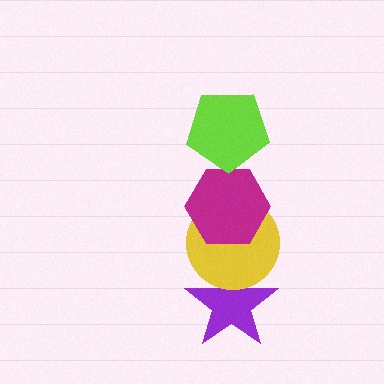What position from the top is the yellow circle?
The yellow circle is 3rd from the top.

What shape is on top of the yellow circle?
The magenta hexagon is on top of the yellow circle.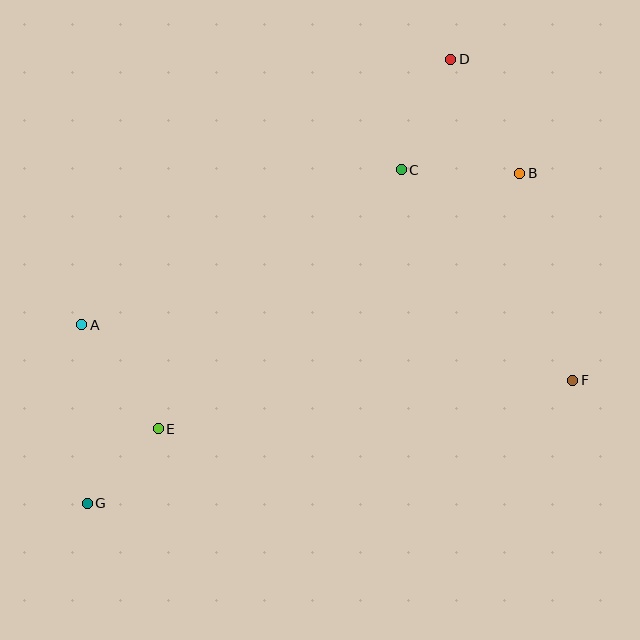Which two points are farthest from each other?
Points D and G are farthest from each other.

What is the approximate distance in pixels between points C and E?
The distance between C and E is approximately 355 pixels.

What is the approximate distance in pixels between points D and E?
The distance between D and E is approximately 471 pixels.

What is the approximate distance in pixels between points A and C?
The distance between A and C is approximately 355 pixels.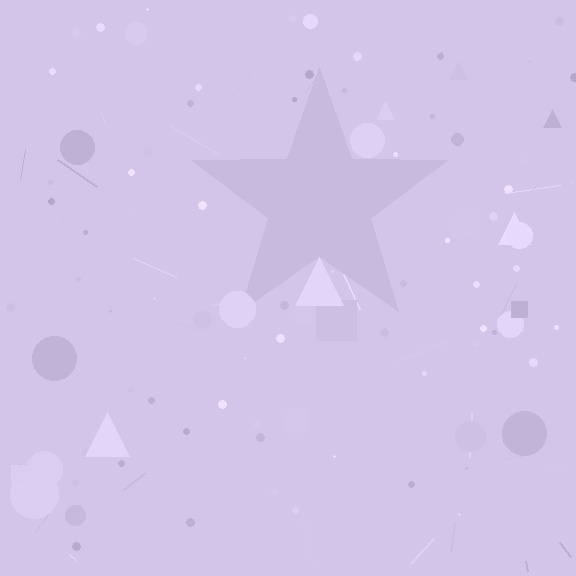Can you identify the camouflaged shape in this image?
The camouflaged shape is a star.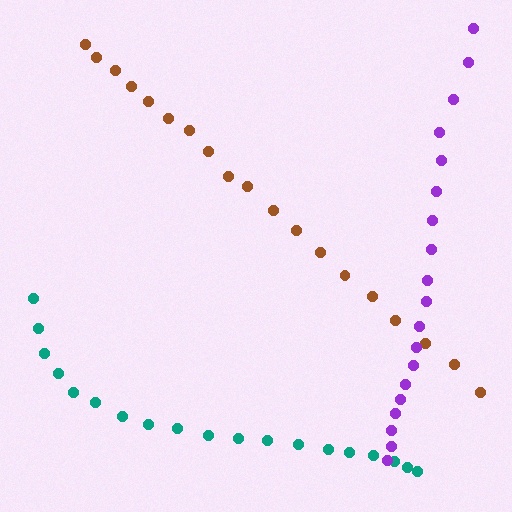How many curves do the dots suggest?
There are 3 distinct paths.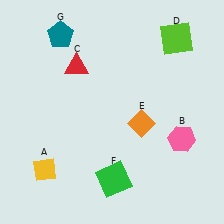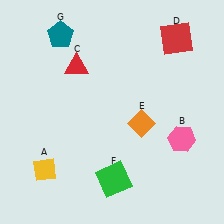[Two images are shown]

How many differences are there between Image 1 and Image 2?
There is 1 difference between the two images.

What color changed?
The square (D) changed from lime in Image 1 to red in Image 2.